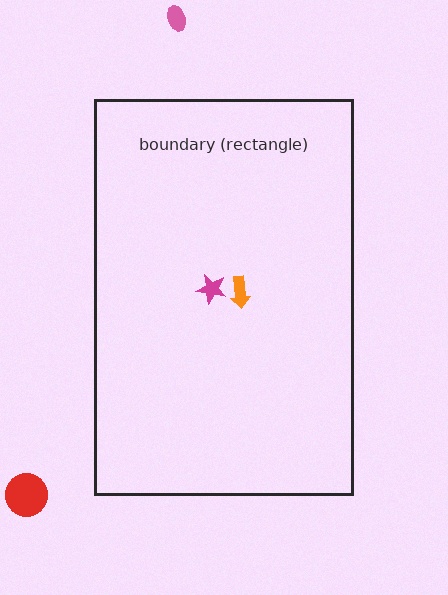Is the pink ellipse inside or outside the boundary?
Outside.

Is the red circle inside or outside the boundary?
Outside.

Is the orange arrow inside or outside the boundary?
Inside.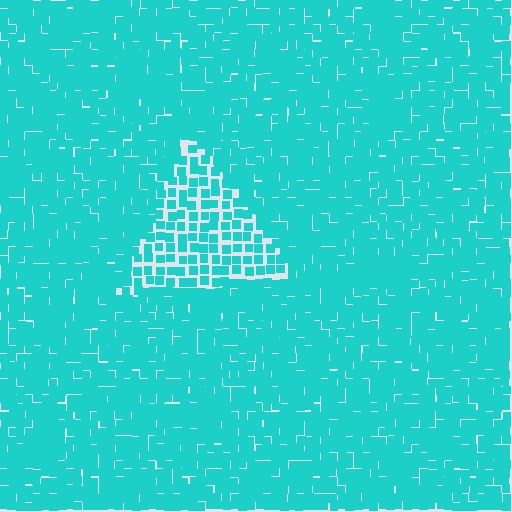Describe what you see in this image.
The image contains small cyan elements arranged at two different densities. A triangle-shaped region is visible where the elements are less densely packed than the surrounding area.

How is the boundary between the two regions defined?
The boundary is defined by a change in element density (approximately 1.8x ratio). All elements are the same color, size, and shape.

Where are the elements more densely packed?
The elements are more densely packed outside the triangle boundary.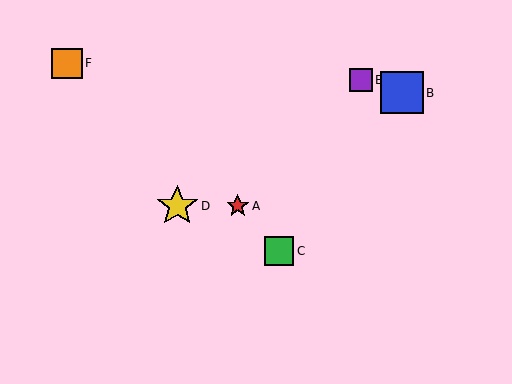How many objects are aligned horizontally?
2 objects (A, D) are aligned horizontally.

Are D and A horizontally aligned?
Yes, both are at y≈206.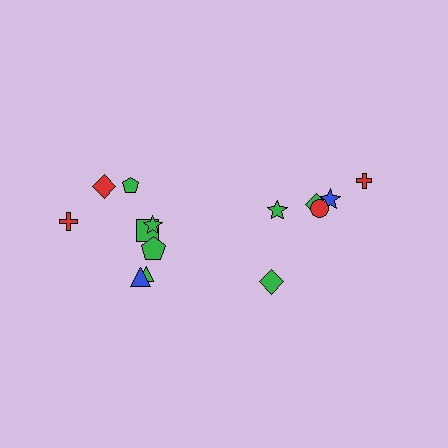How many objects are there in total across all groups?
There are 14 objects.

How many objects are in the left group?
There are 8 objects.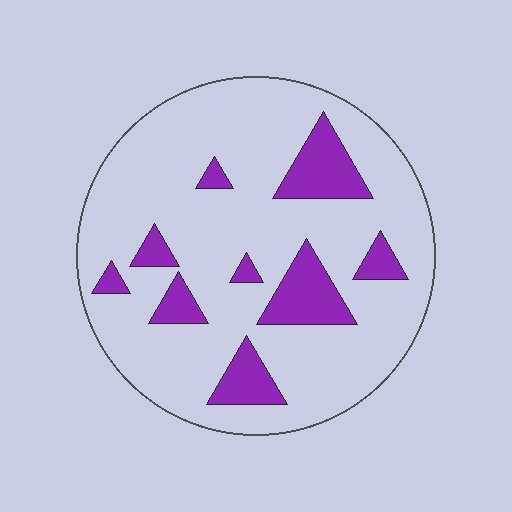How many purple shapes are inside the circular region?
9.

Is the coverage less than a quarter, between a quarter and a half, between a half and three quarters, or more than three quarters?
Less than a quarter.